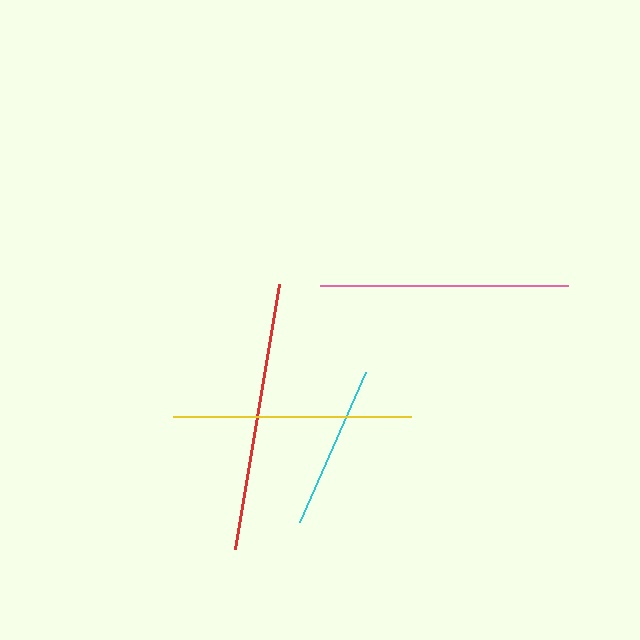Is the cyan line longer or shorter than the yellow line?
The yellow line is longer than the cyan line.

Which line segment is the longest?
The red line is the longest at approximately 269 pixels.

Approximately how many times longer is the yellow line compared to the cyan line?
The yellow line is approximately 1.4 times the length of the cyan line.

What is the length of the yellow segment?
The yellow segment is approximately 238 pixels long.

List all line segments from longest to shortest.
From longest to shortest: red, pink, yellow, cyan.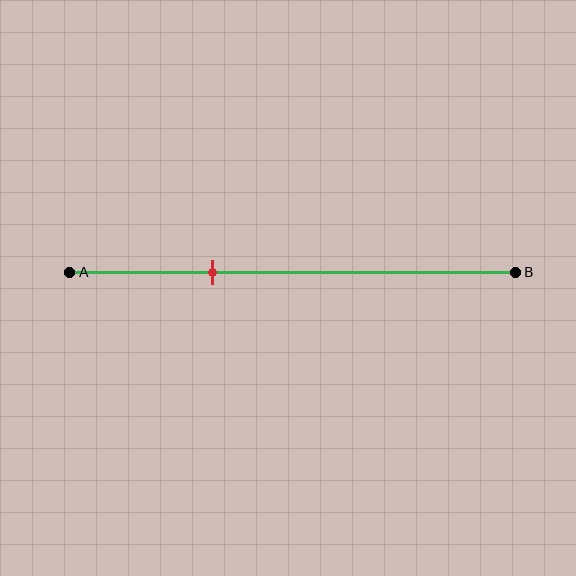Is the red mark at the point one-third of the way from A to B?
Yes, the mark is approximately at the one-third point.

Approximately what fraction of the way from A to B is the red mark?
The red mark is approximately 30% of the way from A to B.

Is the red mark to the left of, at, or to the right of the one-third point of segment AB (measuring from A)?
The red mark is approximately at the one-third point of segment AB.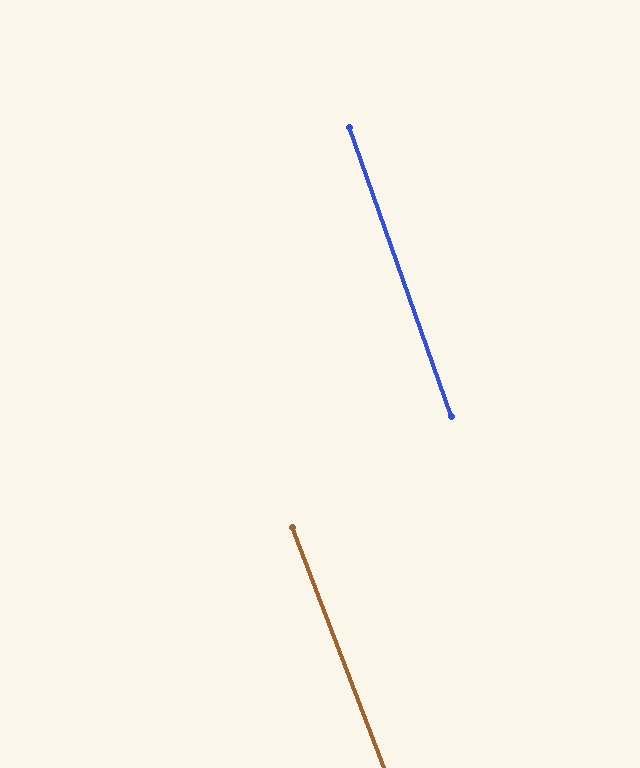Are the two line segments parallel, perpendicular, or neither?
Parallel — their directions differ by only 1.4°.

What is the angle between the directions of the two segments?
Approximately 1 degree.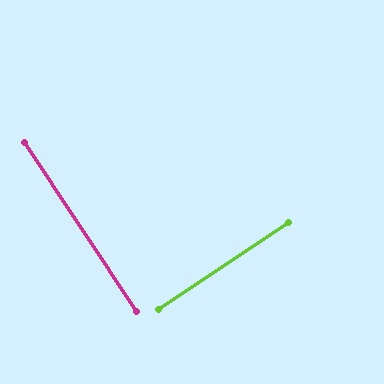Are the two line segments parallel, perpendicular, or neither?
Perpendicular — they meet at approximately 90°.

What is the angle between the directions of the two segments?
Approximately 90 degrees.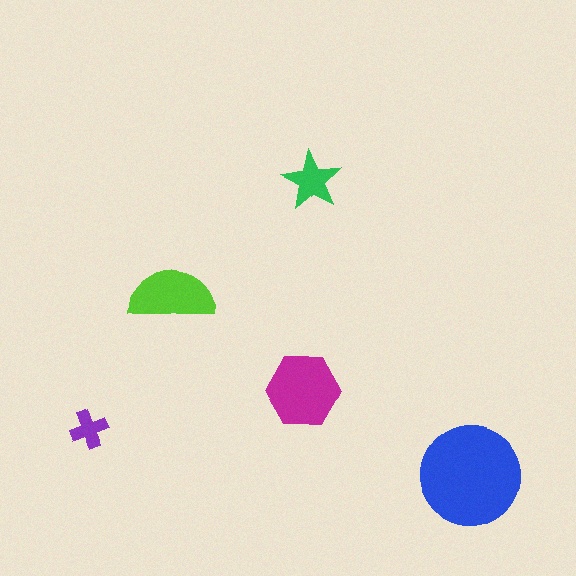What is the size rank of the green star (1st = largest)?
4th.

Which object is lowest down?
The blue circle is bottommost.